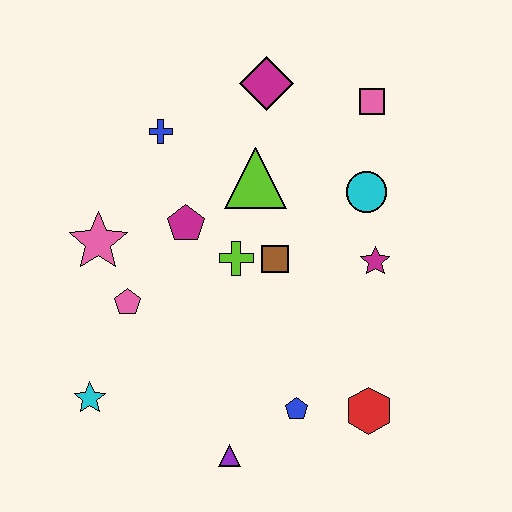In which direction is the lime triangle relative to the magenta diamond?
The lime triangle is below the magenta diamond.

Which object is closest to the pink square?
The cyan circle is closest to the pink square.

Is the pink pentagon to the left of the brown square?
Yes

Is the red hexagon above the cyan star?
No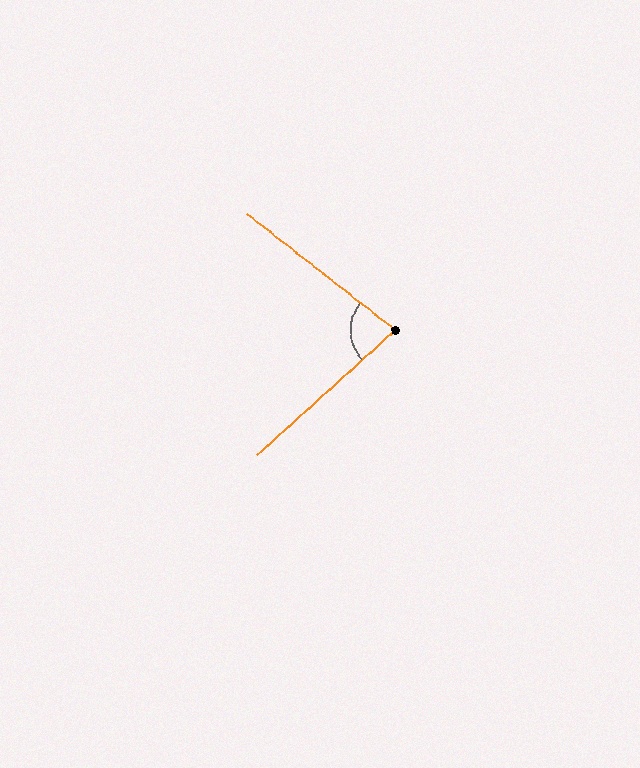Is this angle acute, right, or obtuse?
It is acute.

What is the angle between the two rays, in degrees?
Approximately 80 degrees.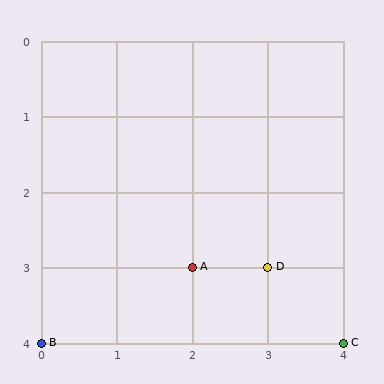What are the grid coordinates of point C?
Point C is at grid coordinates (4, 4).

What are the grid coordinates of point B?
Point B is at grid coordinates (0, 4).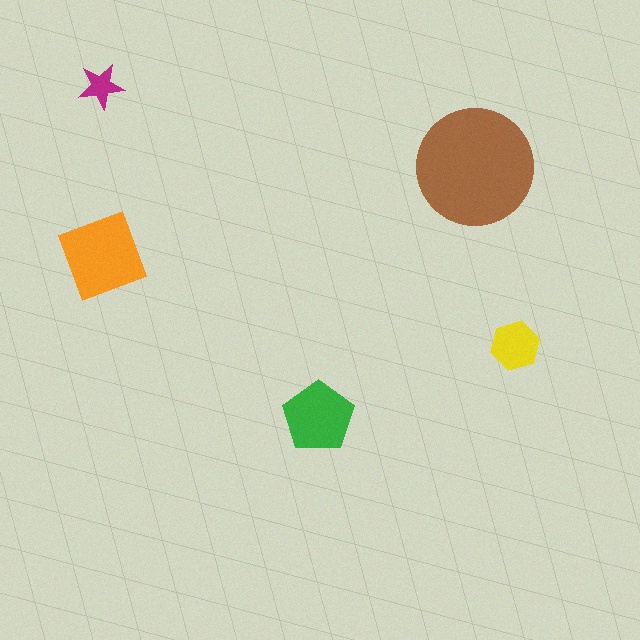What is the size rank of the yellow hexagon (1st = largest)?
4th.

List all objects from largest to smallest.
The brown circle, the orange diamond, the green pentagon, the yellow hexagon, the magenta star.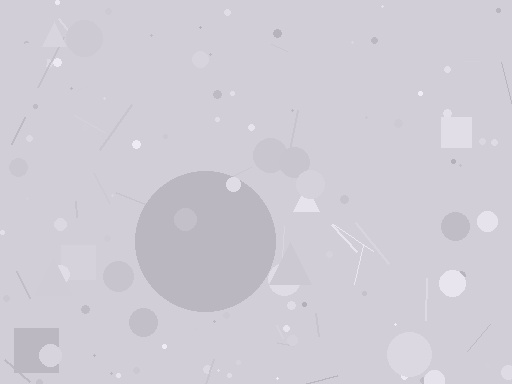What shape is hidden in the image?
A circle is hidden in the image.